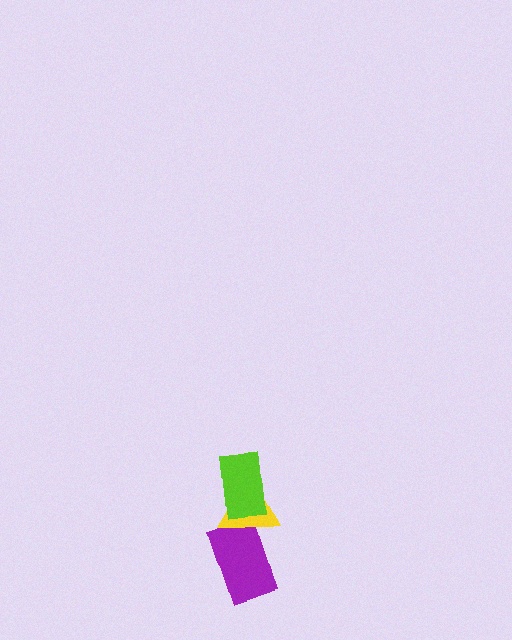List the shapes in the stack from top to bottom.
From top to bottom: the lime rectangle, the yellow triangle, the purple rectangle.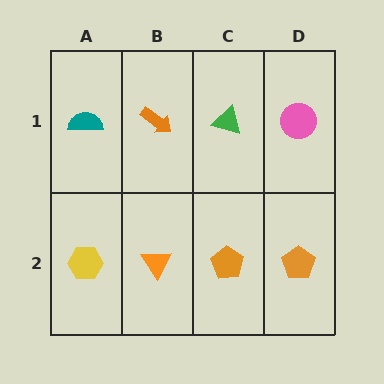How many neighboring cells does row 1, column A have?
2.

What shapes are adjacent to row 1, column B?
An orange triangle (row 2, column B), a teal semicircle (row 1, column A), a green triangle (row 1, column C).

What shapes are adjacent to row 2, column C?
A green triangle (row 1, column C), an orange triangle (row 2, column B), an orange pentagon (row 2, column D).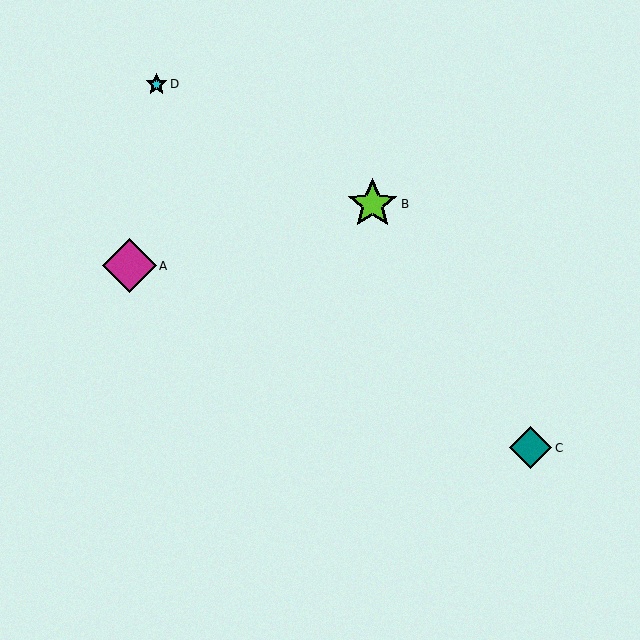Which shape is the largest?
The magenta diamond (labeled A) is the largest.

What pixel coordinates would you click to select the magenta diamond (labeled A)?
Click at (129, 266) to select the magenta diamond A.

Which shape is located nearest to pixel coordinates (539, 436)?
The teal diamond (labeled C) at (530, 448) is nearest to that location.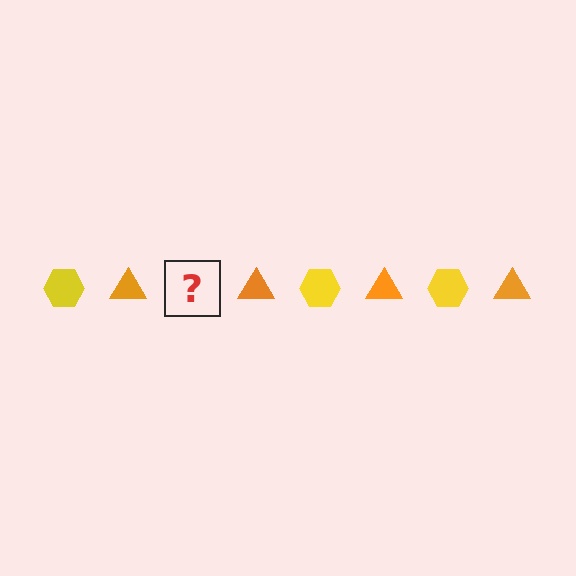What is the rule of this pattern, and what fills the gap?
The rule is that the pattern alternates between yellow hexagon and orange triangle. The gap should be filled with a yellow hexagon.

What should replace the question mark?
The question mark should be replaced with a yellow hexagon.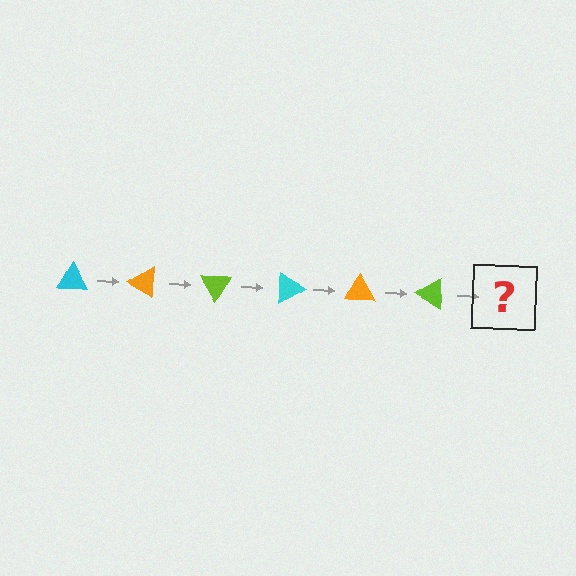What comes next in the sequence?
The next element should be a cyan triangle, rotated 180 degrees from the start.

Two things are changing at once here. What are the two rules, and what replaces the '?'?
The two rules are that it rotates 30 degrees each step and the color cycles through cyan, orange, and lime. The '?' should be a cyan triangle, rotated 180 degrees from the start.